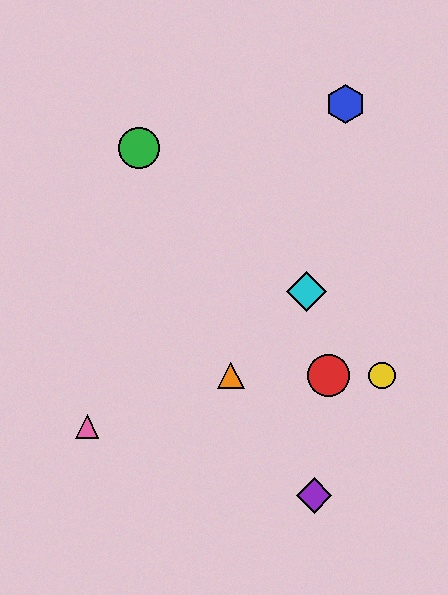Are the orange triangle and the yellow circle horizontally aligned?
Yes, both are at y≈376.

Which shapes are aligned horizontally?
The red circle, the yellow circle, the orange triangle are aligned horizontally.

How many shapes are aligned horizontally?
3 shapes (the red circle, the yellow circle, the orange triangle) are aligned horizontally.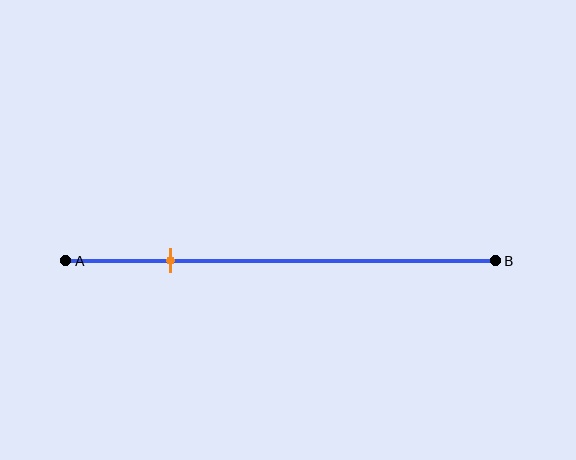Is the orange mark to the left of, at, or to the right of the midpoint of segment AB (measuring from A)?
The orange mark is to the left of the midpoint of segment AB.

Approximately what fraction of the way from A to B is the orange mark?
The orange mark is approximately 25% of the way from A to B.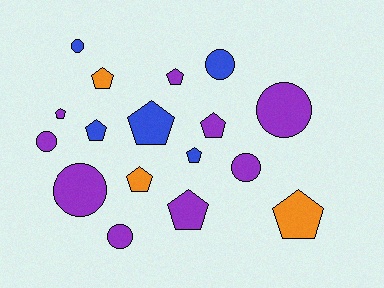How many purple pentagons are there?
There are 4 purple pentagons.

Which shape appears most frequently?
Pentagon, with 10 objects.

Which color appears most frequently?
Purple, with 9 objects.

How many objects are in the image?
There are 17 objects.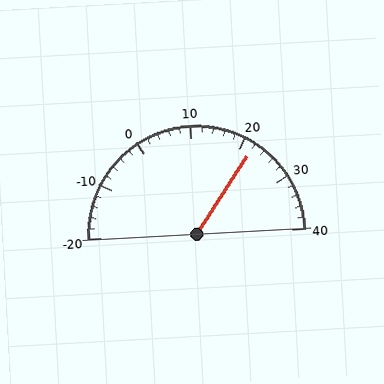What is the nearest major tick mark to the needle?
The nearest major tick mark is 20.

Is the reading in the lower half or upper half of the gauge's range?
The reading is in the upper half of the range (-20 to 40).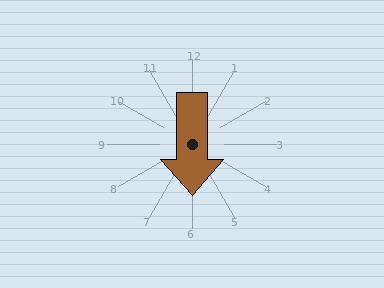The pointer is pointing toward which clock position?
Roughly 6 o'clock.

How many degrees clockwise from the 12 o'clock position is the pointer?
Approximately 180 degrees.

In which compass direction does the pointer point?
South.